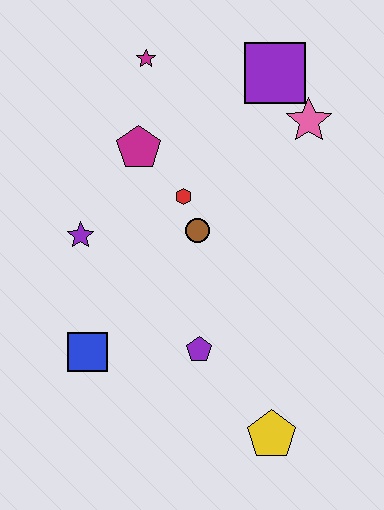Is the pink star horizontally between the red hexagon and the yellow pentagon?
No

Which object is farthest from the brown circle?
The yellow pentagon is farthest from the brown circle.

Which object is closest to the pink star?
The purple square is closest to the pink star.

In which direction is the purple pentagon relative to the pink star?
The purple pentagon is below the pink star.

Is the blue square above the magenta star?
No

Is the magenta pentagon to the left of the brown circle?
Yes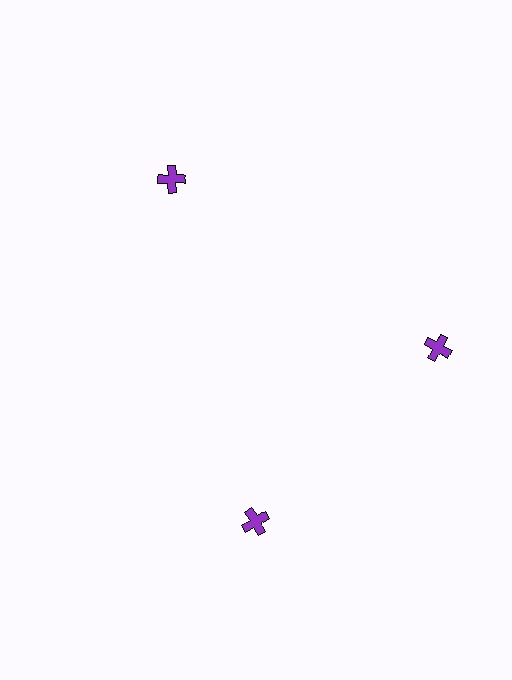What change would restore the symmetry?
The symmetry would be restored by rotating it back into even spacing with its neighbors so that all 3 crosses sit at equal angles and equal distance from the center.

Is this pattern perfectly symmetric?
No. The 3 purple crosses are arranged in a ring, but one element near the 7 o'clock position is rotated out of alignment along the ring, breaking the 3-fold rotational symmetry.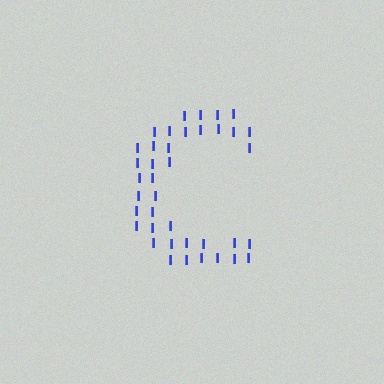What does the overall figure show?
The overall figure shows the letter C.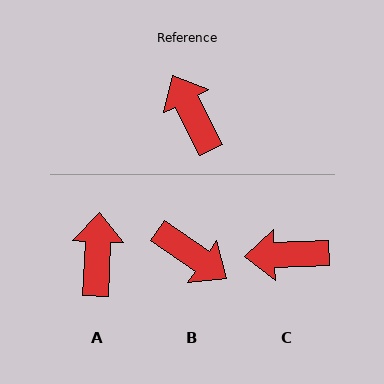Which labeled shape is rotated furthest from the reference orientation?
B, about 152 degrees away.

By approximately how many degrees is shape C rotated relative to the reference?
Approximately 65 degrees counter-clockwise.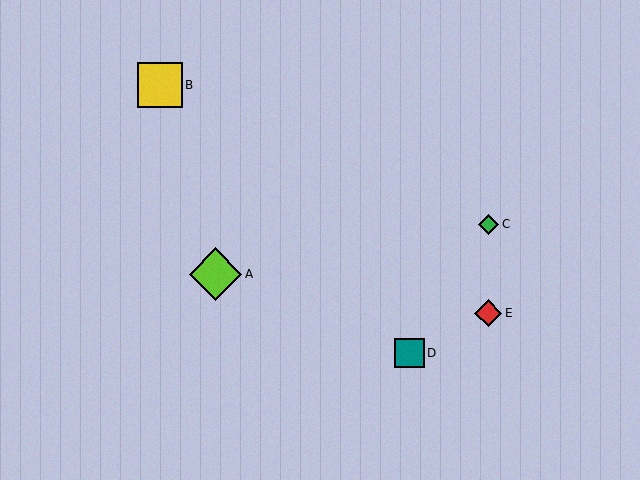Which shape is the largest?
The lime diamond (labeled A) is the largest.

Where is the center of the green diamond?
The center of the green diamond is at (489, 224).